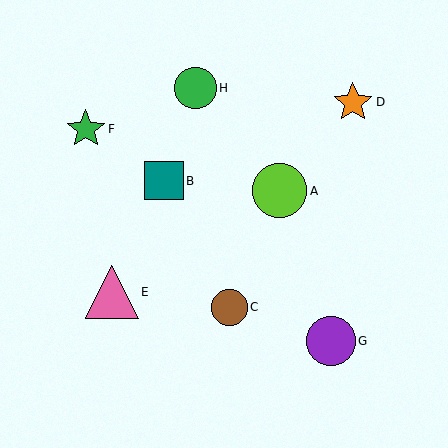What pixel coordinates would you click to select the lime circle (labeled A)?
Click at (280, 191) to select the lime circle A.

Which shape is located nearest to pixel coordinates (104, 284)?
The pink triangle (labeled E) at (112, 292) is nearest to that location.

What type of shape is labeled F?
Shape F is a green star.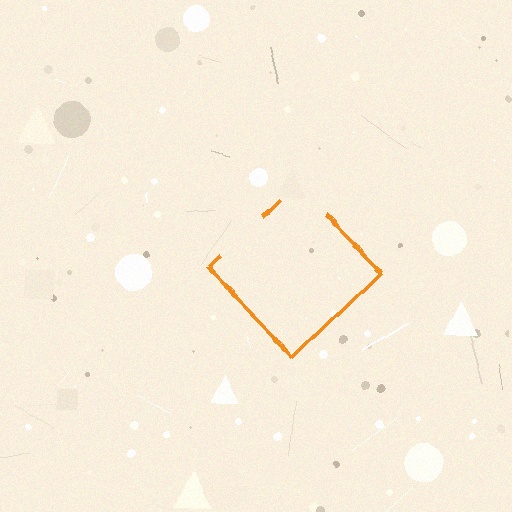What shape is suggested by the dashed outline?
The dashed outline suggests a diamond.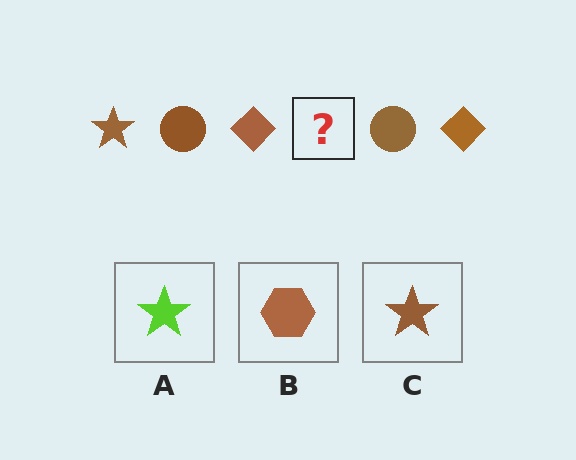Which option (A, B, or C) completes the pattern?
C.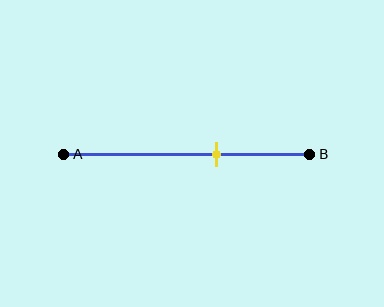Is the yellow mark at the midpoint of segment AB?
No, the mark is at about 60% from A, not at the 50% midpoint.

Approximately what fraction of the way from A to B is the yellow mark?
The yellow mark is approximately 60% of the way from A to B.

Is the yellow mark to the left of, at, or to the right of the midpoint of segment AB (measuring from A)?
The yellow mark is to the right of the midpoint of segment AB.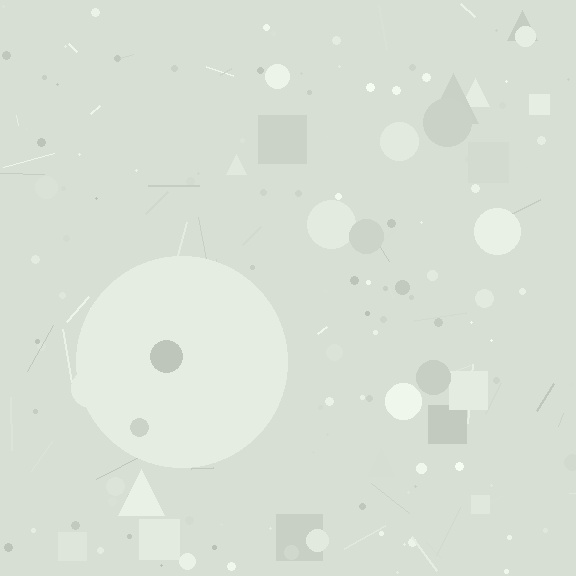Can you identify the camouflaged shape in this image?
The camouflaged shape is a circle.